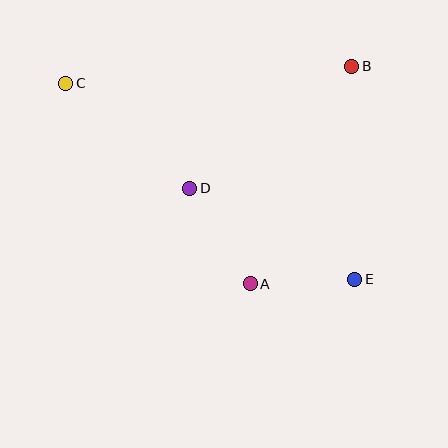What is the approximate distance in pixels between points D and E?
The distance between D and E is approximately 189 pixels.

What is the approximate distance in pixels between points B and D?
The distance between B and D is approximately 203 pixels.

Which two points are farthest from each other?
Points C and E are farthest from each other.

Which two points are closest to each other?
Points A and E are closest to each other.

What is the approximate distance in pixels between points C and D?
The distance between C and D is approximately 162 pixels.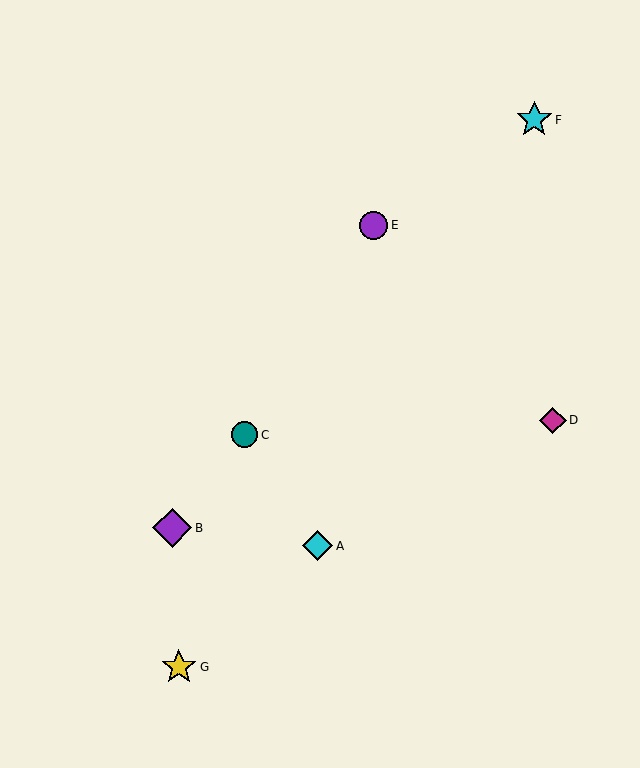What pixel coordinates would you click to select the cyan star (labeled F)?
Click at (534, 120) to select the cyan star F.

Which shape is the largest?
The purple diamond (labeled B) is the largest.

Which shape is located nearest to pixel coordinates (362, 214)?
The purple circle (labeled E) at (374, 225) is nearest to that location.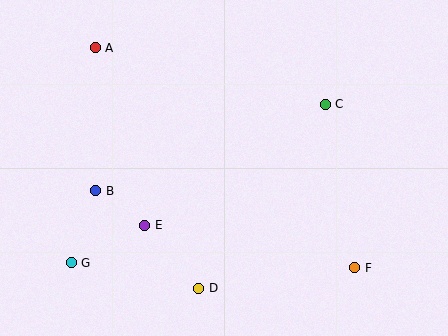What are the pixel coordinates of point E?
Point E is at (145, 225).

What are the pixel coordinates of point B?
Point B is at (95, 191).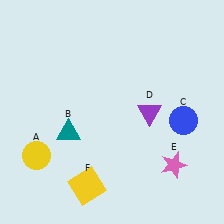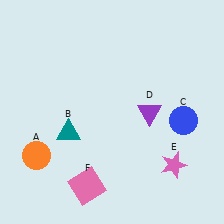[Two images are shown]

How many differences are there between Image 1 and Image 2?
There are 2 differences between the two images.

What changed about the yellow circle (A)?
In Image 1, A is yellow. In Image 2, it changed to orange.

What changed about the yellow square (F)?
In Image 1, F is yellow. In Image 2, it changed to pink.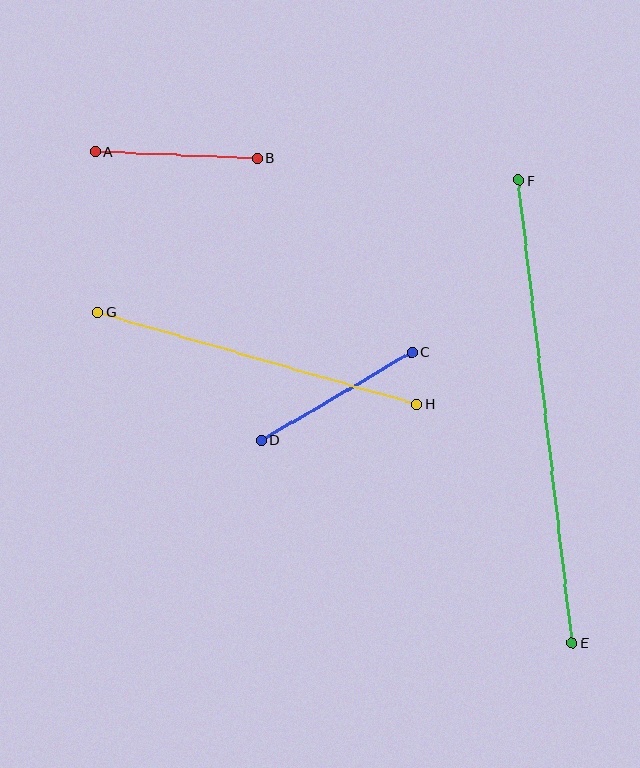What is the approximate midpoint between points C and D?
The midpoint is at approximately (337, 396) pixels.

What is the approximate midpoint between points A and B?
The midpoint is at approximately (176, 155) pixels.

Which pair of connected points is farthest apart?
Points E and F are farthest apart.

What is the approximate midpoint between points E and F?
The midpoint is at approximately (545, 412) pixels.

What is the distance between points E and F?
The distance is approximately 466 pixels.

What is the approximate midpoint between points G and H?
The midpoint is at approximately (257, 358) pixels.